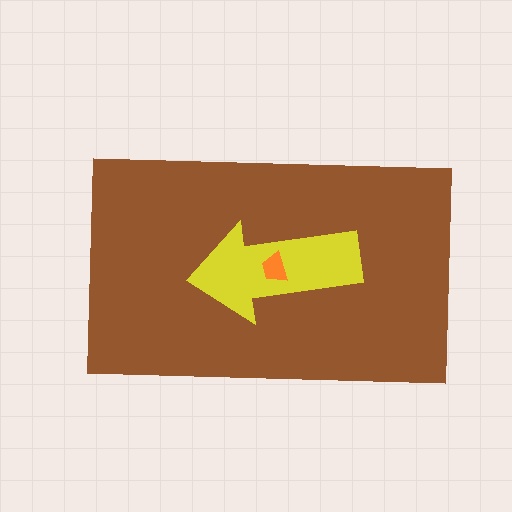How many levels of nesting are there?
3.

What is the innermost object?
The orange trapezoid.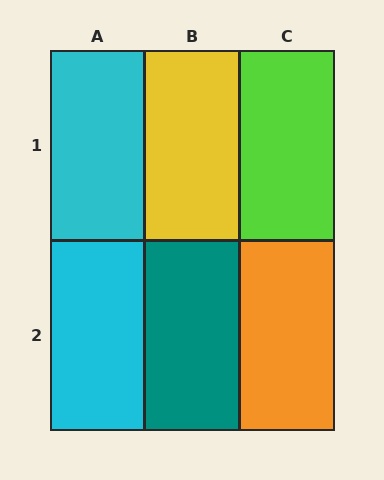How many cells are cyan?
2 cells are cyan.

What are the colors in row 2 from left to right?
Cyan, teal, orange.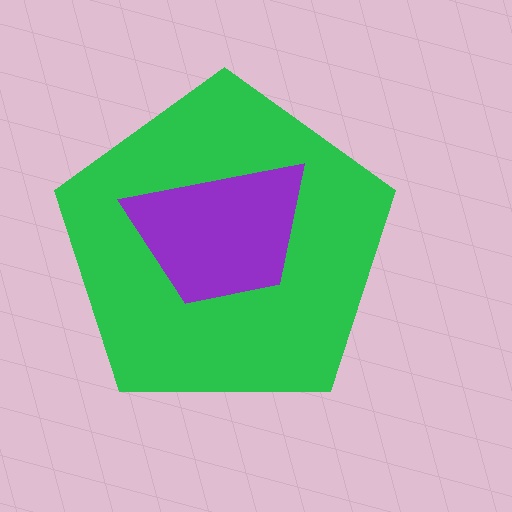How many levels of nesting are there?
2.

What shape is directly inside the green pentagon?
The purple trapezoid.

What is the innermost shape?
The purple trapezoid.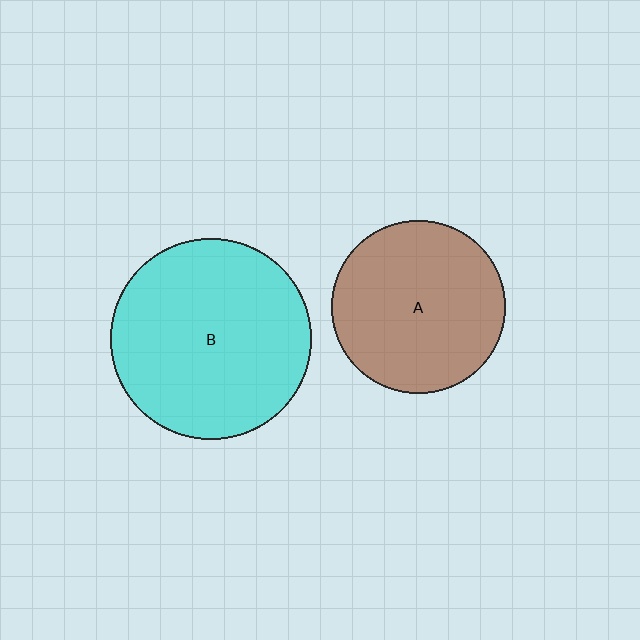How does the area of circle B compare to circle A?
Approximately 1.3 times.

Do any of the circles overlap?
No, none of the circles overlap.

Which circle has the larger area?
Circle B (cyan).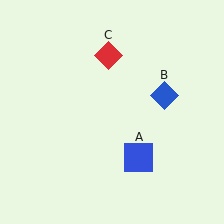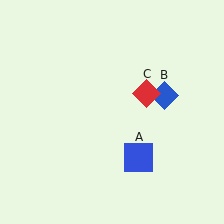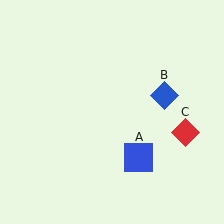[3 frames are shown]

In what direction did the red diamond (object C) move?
The red diamond (object C) moved down and to the right.